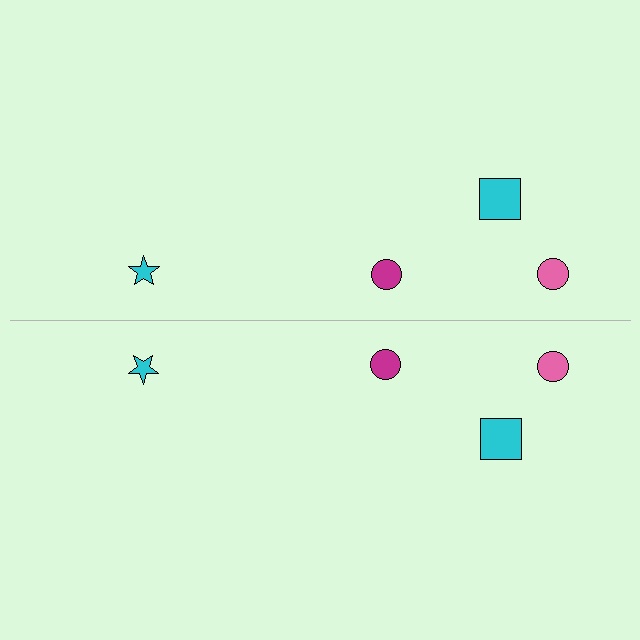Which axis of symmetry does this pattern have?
The pattern has a horizontal axis of symmetry running through the center of the image.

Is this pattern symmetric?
Yes, this pattern has bilateral (reflection) symmetry.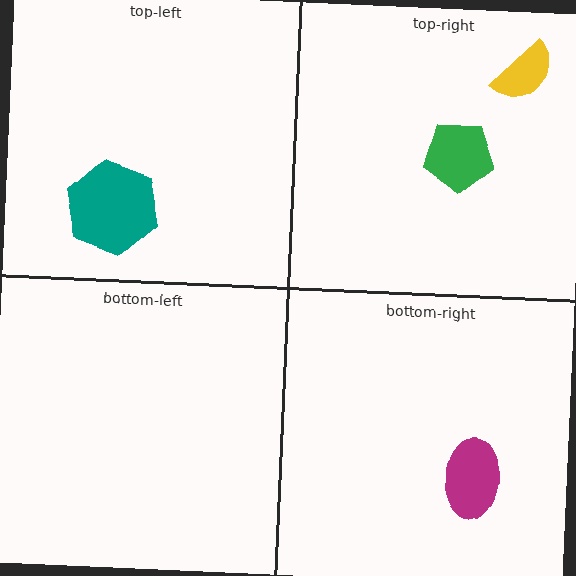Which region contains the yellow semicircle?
The top-right region.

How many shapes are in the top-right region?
2.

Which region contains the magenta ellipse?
The bottom-right region.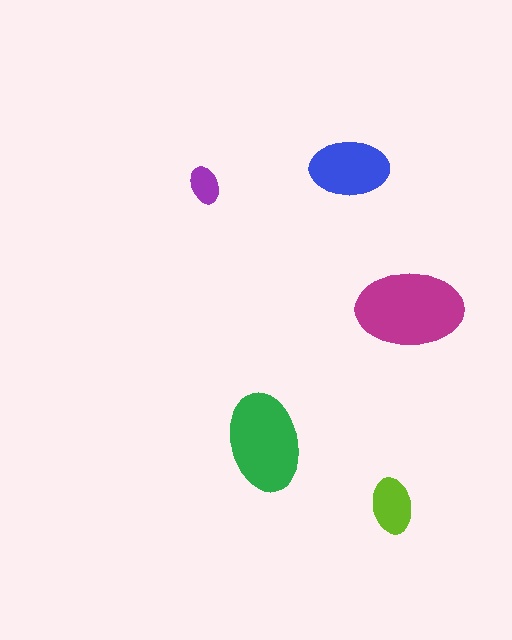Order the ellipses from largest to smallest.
the magenta one, the green one, the blue one, the lime one, the purple one.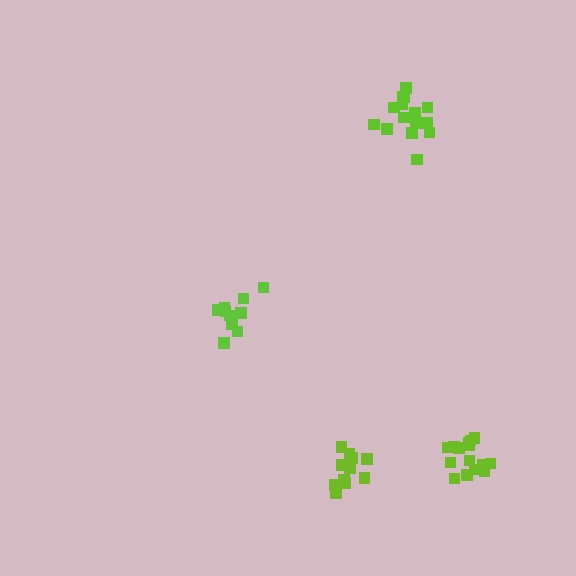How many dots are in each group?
Group 1: 10 dots, Group 2: 15 dots, Group 3: 11 dots, Group 4: 16 dots (52 total).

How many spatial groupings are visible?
There are 4 spatial groupings.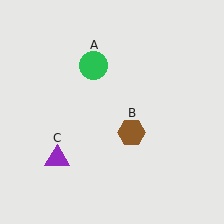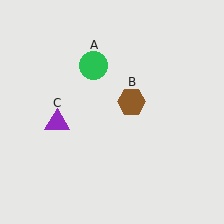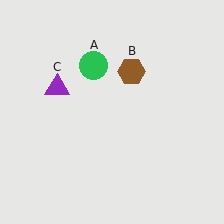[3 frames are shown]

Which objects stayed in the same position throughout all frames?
Green circle (object A) remained stationary.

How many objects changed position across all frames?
2 objects changed position: brown hexagon (object B), purple triangle (object C).